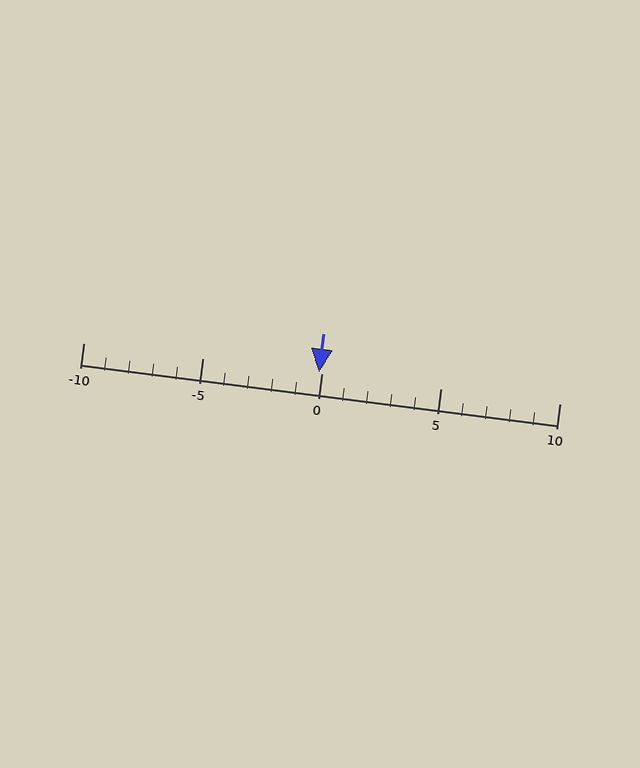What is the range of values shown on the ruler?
The ruler shows values from -10 to 10.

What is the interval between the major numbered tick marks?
The major tick marks are spaced 5 units apart.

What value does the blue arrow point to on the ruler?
The blue arrow points to approximately 0.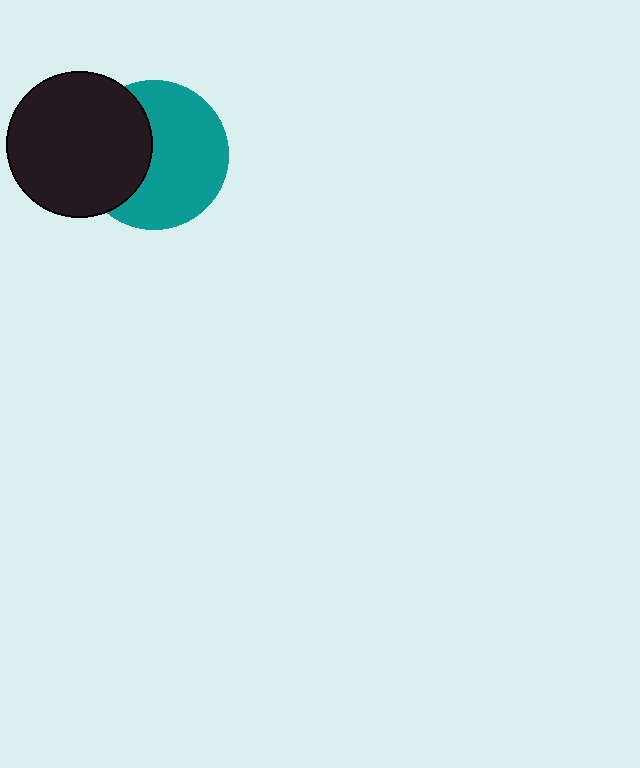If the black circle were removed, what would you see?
You would see the complete teal circle.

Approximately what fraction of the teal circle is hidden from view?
Roughly 38% of the teal circle is hidden behind the black circle.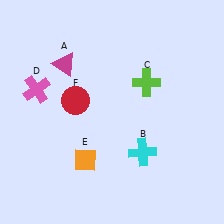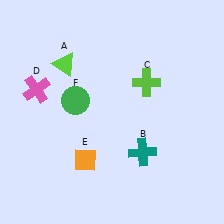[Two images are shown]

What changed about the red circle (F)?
In Image 1, F is red. In Image 2, it changed to green.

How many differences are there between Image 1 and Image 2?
There are 3 differences between the two images.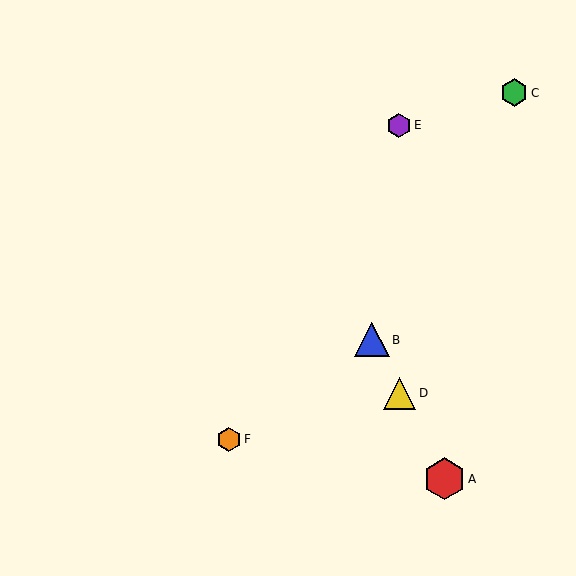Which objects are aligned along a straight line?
Objects A, B, D are aligned along a straight line.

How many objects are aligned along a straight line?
3 objects (A, B, D) are aligned along a straight line.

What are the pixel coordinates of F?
Object F is at (229, 439).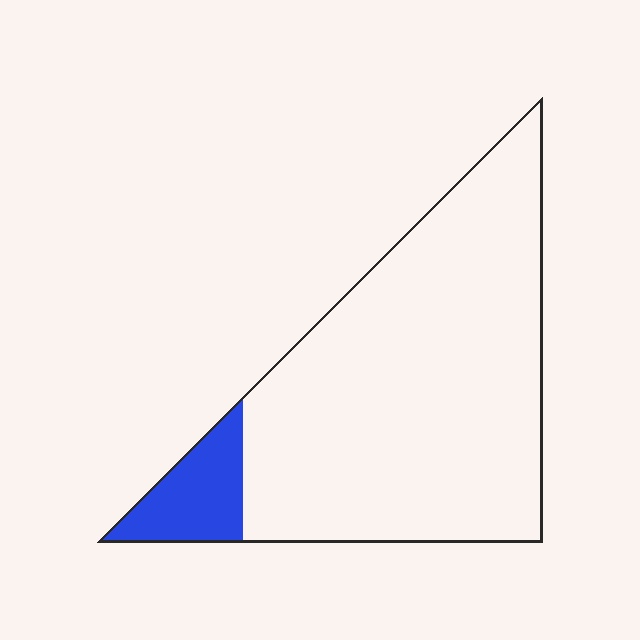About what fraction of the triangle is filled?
About one tenth (1/10).